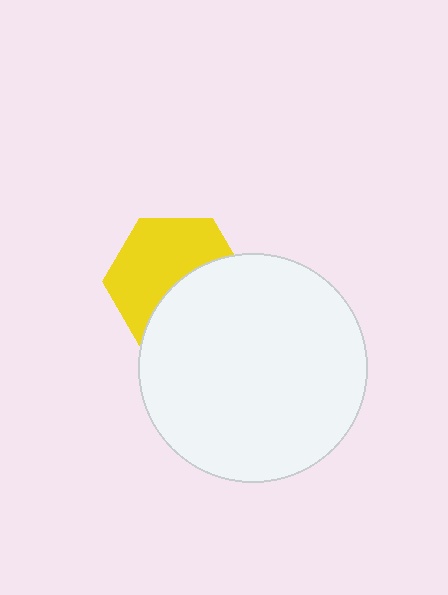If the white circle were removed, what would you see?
You would see the complete yellow hexagon.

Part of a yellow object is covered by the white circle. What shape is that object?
It is a hexagon.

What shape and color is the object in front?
The object in front is a white circle.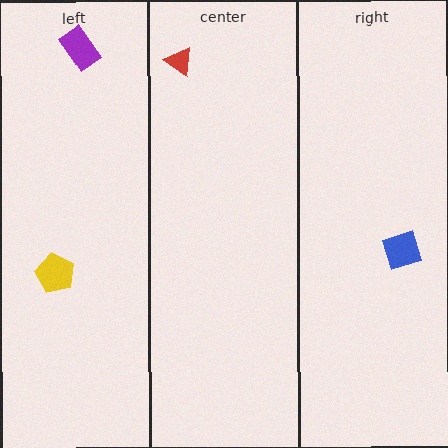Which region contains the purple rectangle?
The left region.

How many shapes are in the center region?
1.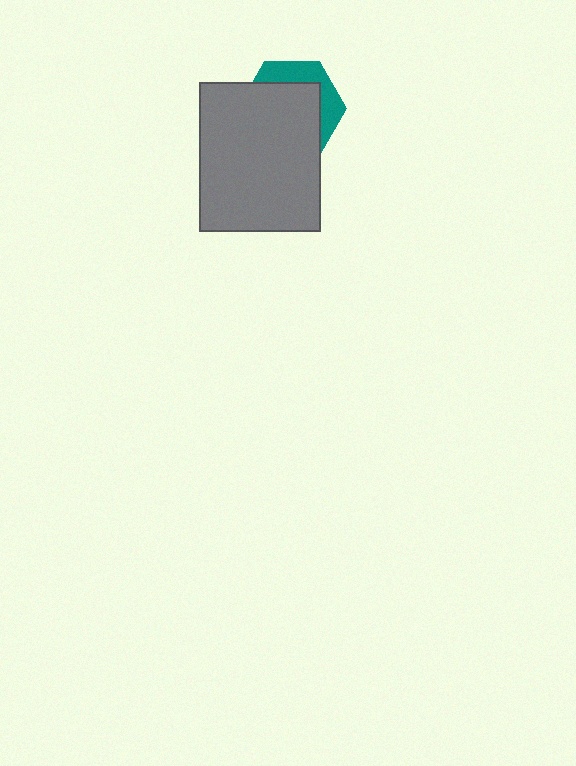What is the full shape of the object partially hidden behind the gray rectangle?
The partially hidden object is a teal hexagon.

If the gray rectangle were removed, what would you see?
You would see the complete teal hexagon.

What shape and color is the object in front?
The object in front is a gray rectangle.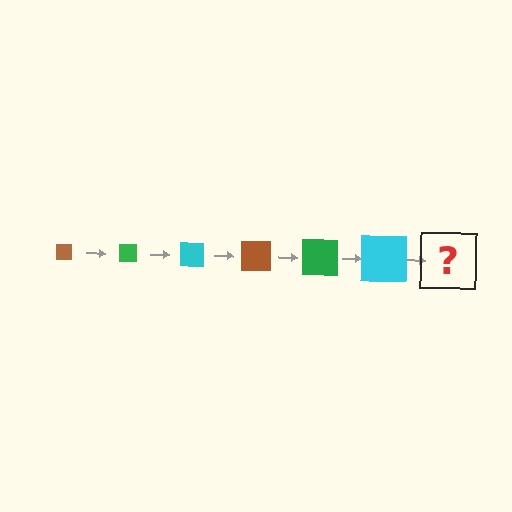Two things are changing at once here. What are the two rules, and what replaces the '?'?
The two rules are that the square grows larger each step and the color cycles through brown, green, and cyan. The '?' should be a brown square, larger than the previous one.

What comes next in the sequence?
The next element should be a brown square, larger than the previous one.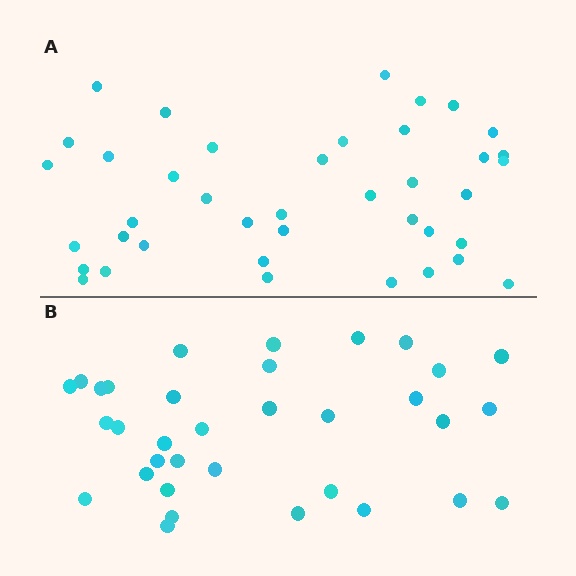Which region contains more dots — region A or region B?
Region A (the top region) has more dots.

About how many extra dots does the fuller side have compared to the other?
Region A has about 6 more dots than region B.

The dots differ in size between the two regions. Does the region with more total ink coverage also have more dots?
No. Region B has more total ink coverage because its dots are larger, but region A actually contains more individual dots. Total area can be misleading — the number of items is what matters here.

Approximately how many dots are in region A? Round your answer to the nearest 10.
About 40 dots.